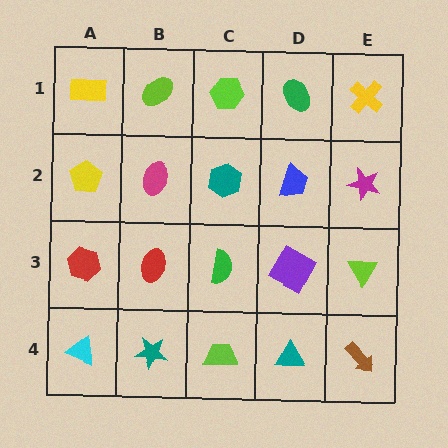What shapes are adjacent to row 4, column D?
A purple square (row 3, column D), a lime trapezoid (row 4, column C), a brown arrow (row 4, column E).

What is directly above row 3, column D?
A blue trapezoid.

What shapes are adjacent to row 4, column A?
A red hexagon (row 3, column A), a teal star (row 4, column B).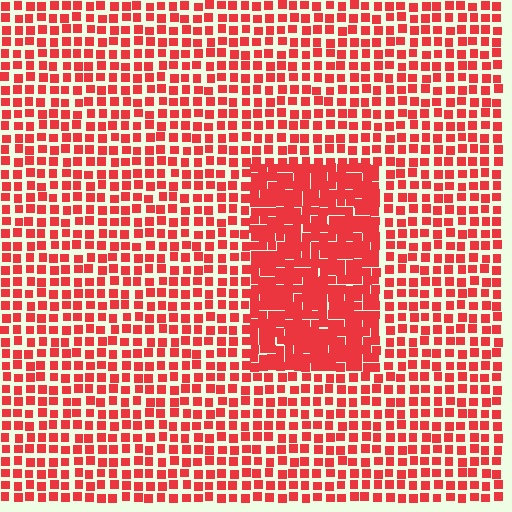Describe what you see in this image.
The image contains small red elements arranged at two different densities. A rectangle-shaped region is visible where the elements are more densely packed than the surrounding area.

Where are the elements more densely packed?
The elements are more densely packed inside the rectangle boundary.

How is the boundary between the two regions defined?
The boundary is defined by a change in element density (approximately 1.9x ratio). All elements are the same color, size, and shape.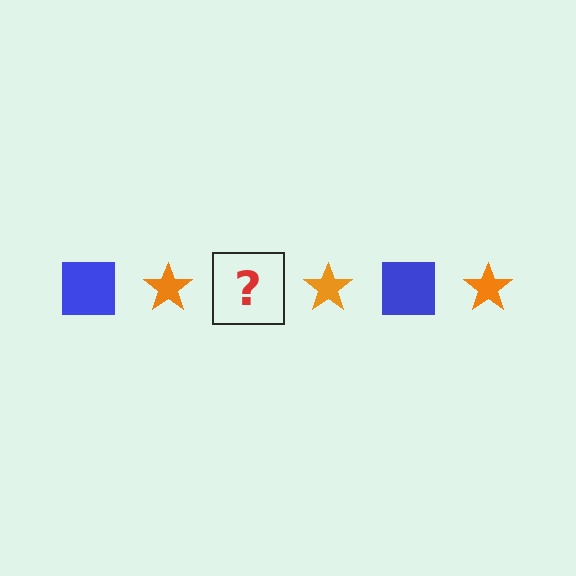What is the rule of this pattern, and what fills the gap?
The rule is that the pattern alternates between blue square and orange star. The gap should be filled with a blue square.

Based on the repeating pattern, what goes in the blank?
The blank should be a blue square.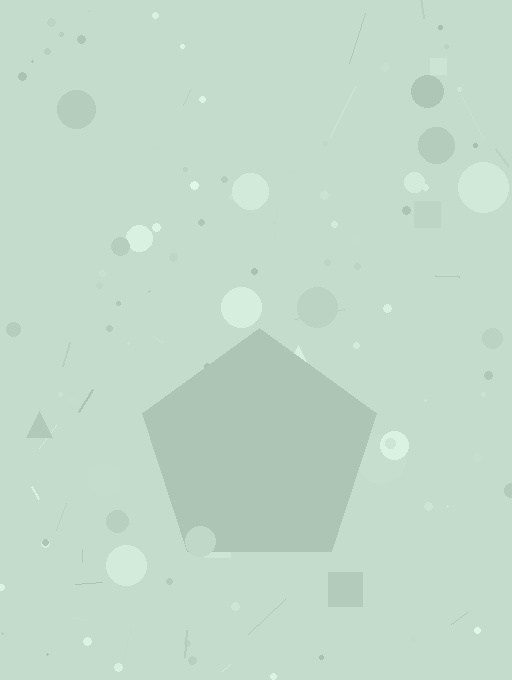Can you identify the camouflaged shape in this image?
The camouflaged shape is a pentagon.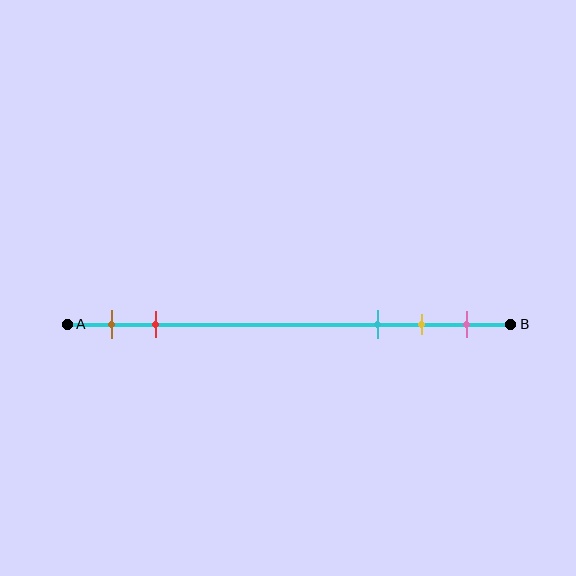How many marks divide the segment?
There are 5 marks dividing the segment.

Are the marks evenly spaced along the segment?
No, the marks are not evenly spaced.